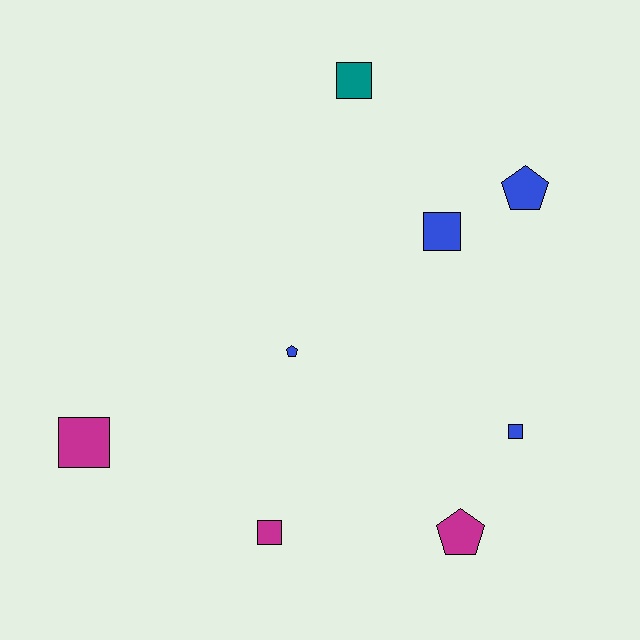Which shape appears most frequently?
Square, with 5 objects.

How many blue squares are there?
There are 2 blue squares.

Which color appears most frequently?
Blue, with 4 objects.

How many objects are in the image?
There are 8 objects.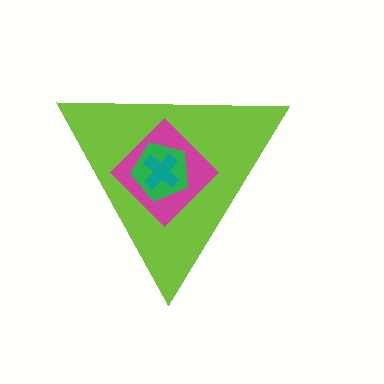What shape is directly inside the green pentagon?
The teal cross.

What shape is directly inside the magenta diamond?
The green pentagon.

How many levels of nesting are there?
4.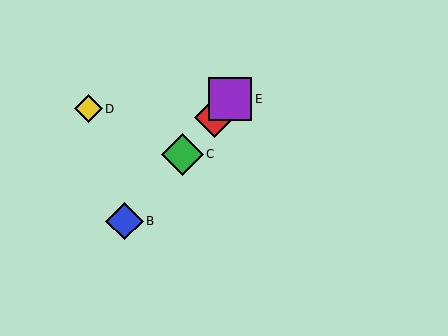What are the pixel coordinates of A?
Object A is at (214, 117).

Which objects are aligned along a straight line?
Objects A, B, C, E are aligned along a straight line.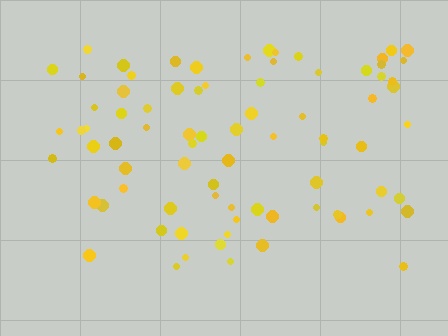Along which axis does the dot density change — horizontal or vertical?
Vertical.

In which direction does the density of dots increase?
From bottom to top, with the top side densest.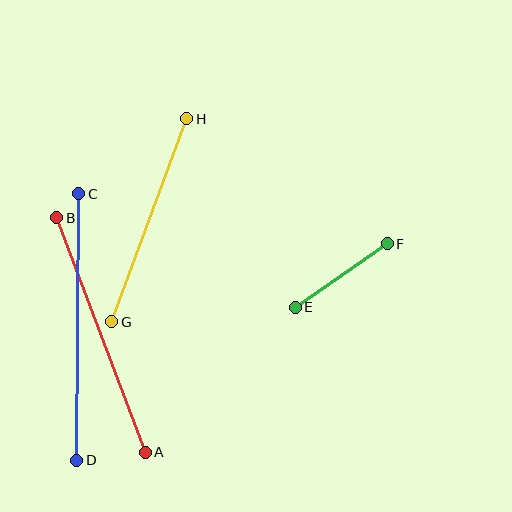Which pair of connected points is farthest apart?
Points C and D are farthest apart.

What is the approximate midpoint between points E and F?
The midpoint is at approximately (341, 276) pixels.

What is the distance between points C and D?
The distance is approximately 266 pixels.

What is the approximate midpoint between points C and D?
The midpoint is at approximately (78, 327) pixels.